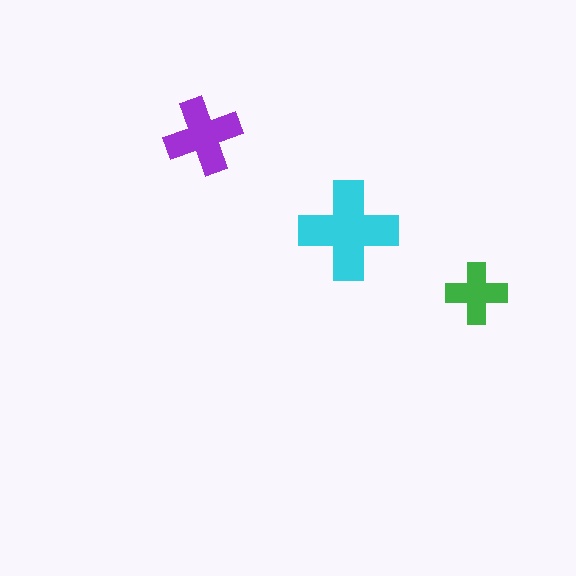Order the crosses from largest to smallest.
the cyan one, the purple one, the green one.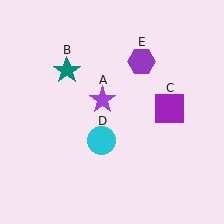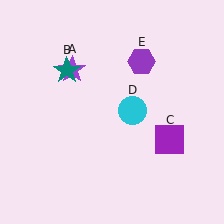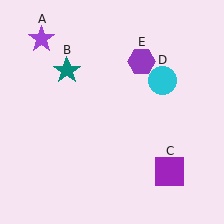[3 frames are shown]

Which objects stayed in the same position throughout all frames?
Teal star (object B) and purple hexagon (object E) remained stationary.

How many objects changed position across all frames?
3 objects changed position: purple star (object A), purple square (object C), cyan circle (object D).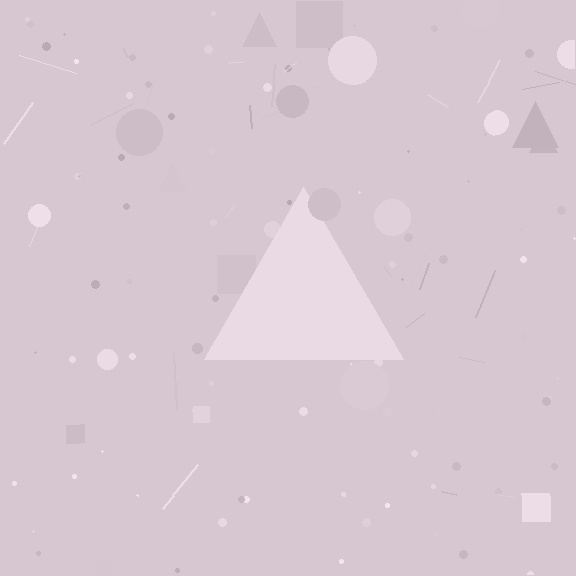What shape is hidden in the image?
A triangle is hidden in the image.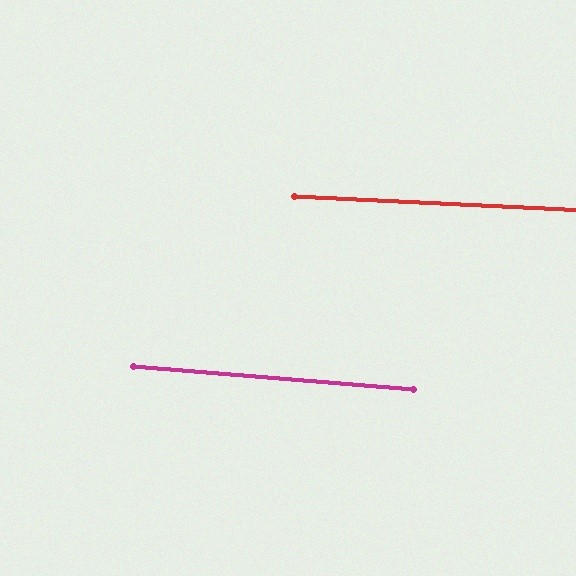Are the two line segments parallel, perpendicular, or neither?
Parallel — their directions differ by only 1.8°.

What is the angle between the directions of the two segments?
Approximately 2 degrees.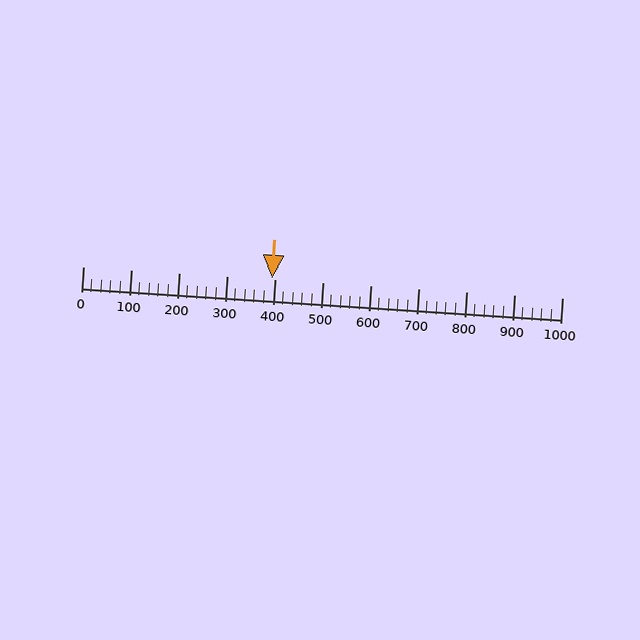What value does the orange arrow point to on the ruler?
The orange arrow points to approximately 395.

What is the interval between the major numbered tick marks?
The major tick marks are spaced 100 units apart.